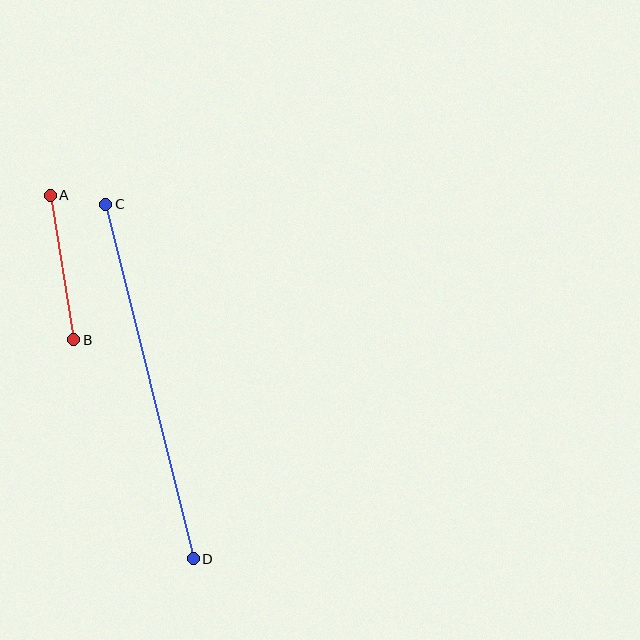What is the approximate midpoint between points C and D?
The midpoint is at approximately (150, 382) pixels.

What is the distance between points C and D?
The distance is approximately 365 pixels.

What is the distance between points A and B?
The distance is approximately 146 pixels.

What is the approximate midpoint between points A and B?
The midpoint is at approximately (62, 268) pixels.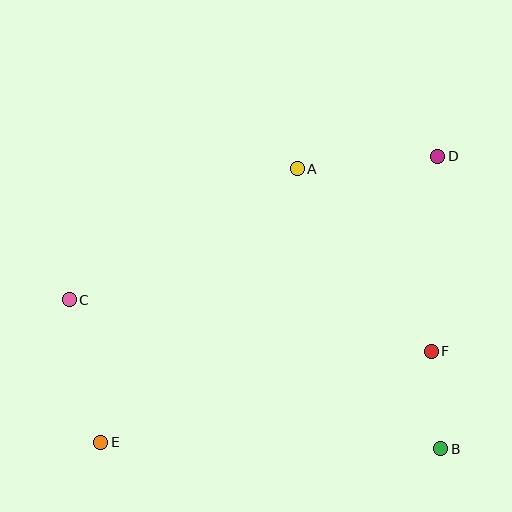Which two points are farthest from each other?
Points D and E are farthest from each other.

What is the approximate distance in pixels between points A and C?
The distance between A and C is approximately 263 pixels.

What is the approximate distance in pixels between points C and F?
The distance between C and F is approximately 366 pixels.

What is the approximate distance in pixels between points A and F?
The distance between A and F is approximately 226 pixels.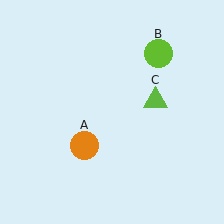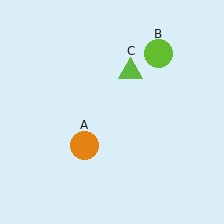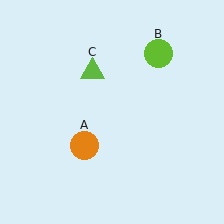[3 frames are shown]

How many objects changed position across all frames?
1 object changed position: lime triangle (object C).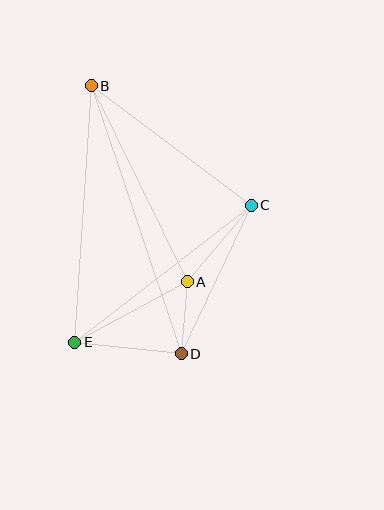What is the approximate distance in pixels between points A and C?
The distance between A and C is approximately 100 pixels.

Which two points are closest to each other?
Points A and D are closest to each other.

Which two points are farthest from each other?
Points B and D are farthest from each other.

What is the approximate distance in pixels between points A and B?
The distance between A and B is approximately 218 pixels.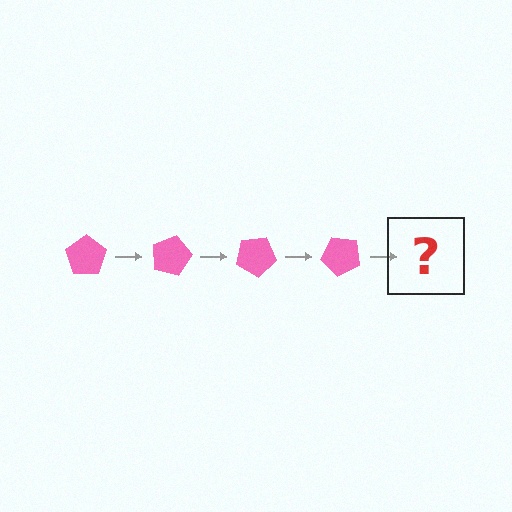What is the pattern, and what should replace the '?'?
The pattern is that the pentagon rotates 15 degrees each step. The '?' should be a pink pentagon rotated 60 degrees.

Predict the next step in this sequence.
The next step is a pink pentagon rotated 60 degrees.